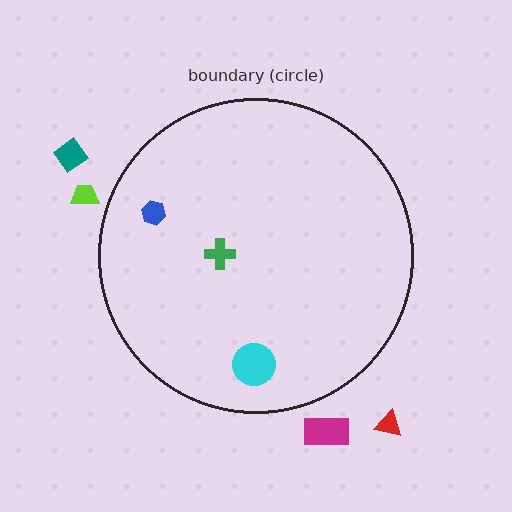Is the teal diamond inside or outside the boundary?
Outside.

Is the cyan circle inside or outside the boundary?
Inside.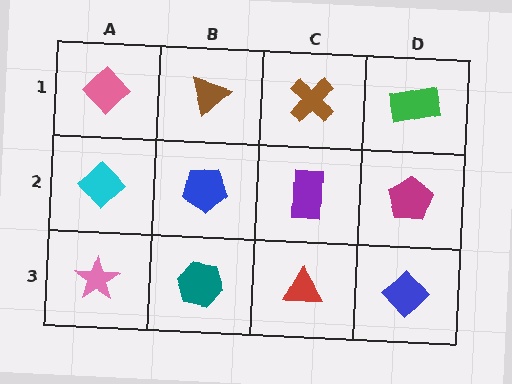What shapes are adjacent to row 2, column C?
A brown cross (row 1, column C), a red triangle (row 3, column C), a blue pentagon (row 2, column B), a magenta pentagon (row 2, column D).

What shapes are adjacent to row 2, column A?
A pink diamond (row 1, column A), a pink star (row 3, column A), a blue pentagon (row 2, column B).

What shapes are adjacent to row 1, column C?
A purple rectangle (row 2, column C), a brown triangle (row 1, column B), a green rectangle (row 1, column D).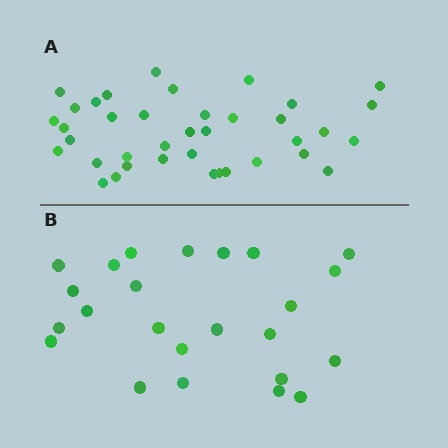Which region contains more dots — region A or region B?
Region A (the top region) has more dots.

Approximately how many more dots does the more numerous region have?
Region A has approximately 15 more dots than region B.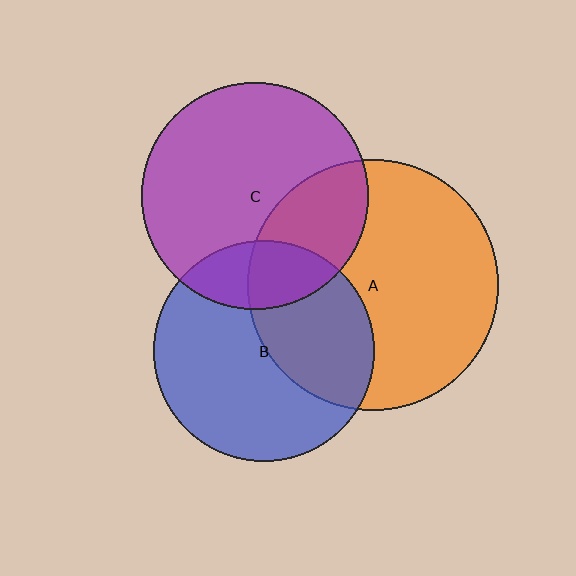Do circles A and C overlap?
Yes.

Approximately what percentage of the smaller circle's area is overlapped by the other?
Approximately 30%.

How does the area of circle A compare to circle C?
Approximately 1.2 times.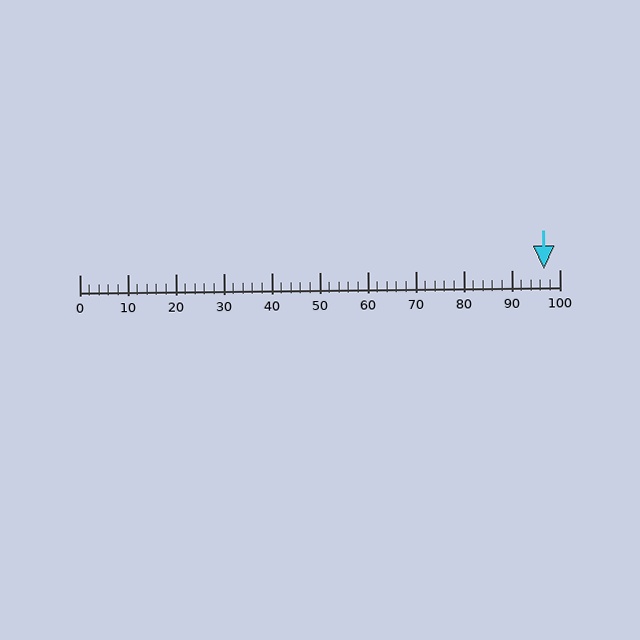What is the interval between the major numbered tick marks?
The major tick marks are spaced 10 units apart.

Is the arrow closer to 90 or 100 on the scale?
The arrow is closer to 100.